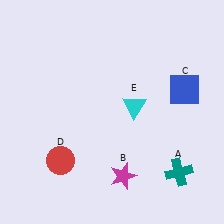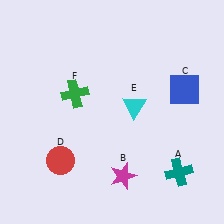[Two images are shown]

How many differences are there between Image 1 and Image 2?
There is 1 difference between the two images.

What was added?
A green cross (F) was added in Image 2.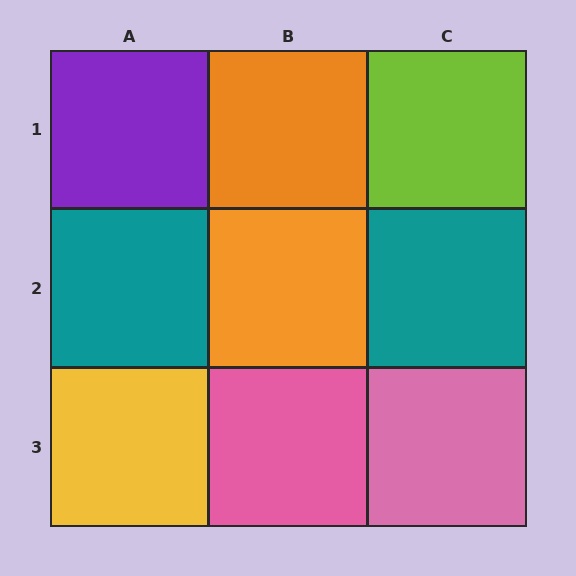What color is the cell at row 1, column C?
Lime.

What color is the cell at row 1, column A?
Purple.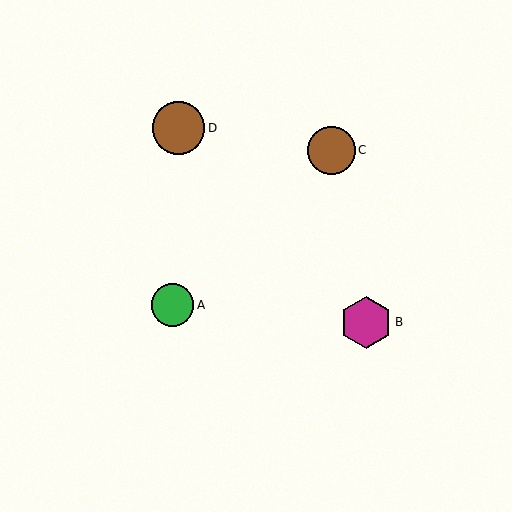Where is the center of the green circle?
The center of the green circle is at (173, 305).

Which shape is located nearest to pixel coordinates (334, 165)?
The brown circle (labeled C) at (331, 150) is nearest to that location.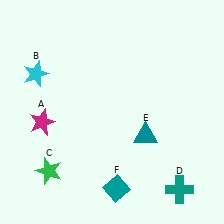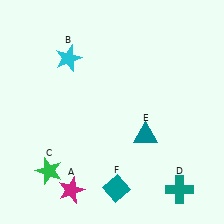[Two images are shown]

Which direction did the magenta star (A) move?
The magenta star (A) moved down.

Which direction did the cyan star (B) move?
The cyan star (B) moved right.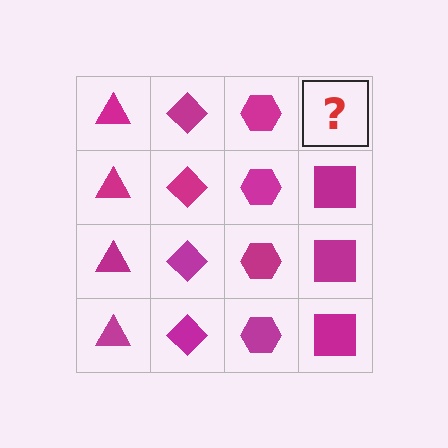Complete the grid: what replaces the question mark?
The question mark should be replaced with a magenta square.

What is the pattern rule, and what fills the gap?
The rule is that each column has a consistent shape. The gap should be filled with a magenta square.